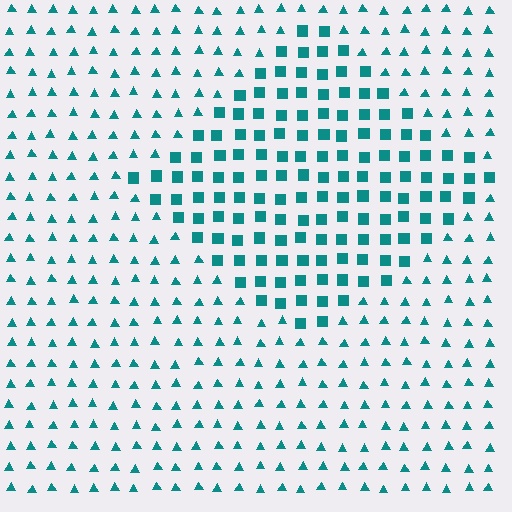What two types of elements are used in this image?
The image uses squares inside the diamond region and triangles outside it.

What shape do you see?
I see a diamond.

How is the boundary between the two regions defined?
The boundary is defined by a change in element shape: squares inside vs. triangles outside. All elements share the same color and spacing.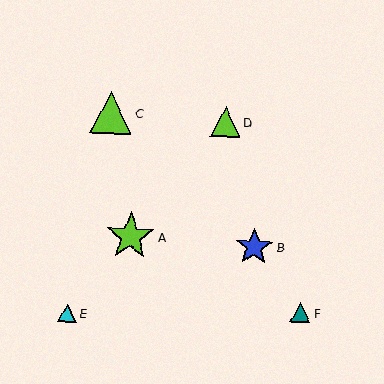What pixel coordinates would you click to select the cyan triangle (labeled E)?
Click at (67, 313) to select the cyan triangle E.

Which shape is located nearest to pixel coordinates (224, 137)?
The lime triangle (labeled D) at (225, 122) is nearest to that location.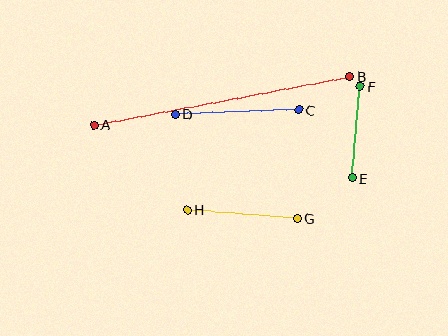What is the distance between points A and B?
The distance is approximately 260 pixels.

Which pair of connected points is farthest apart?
Points A and B are farthest apart.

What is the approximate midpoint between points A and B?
The midpoint is at approximately (222, 101) pixels.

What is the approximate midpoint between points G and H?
The midpoint is at approximately (242, 214) pixels.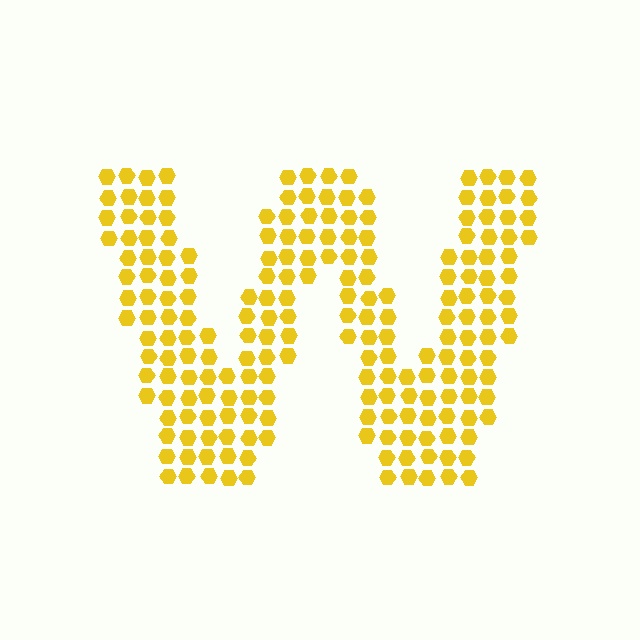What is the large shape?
The large shape is the letter W.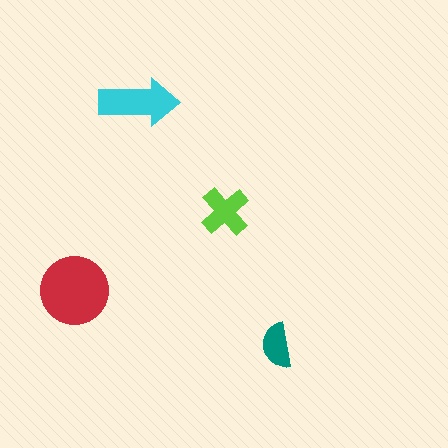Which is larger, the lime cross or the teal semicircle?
The lime cross.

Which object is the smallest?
The teal semicircle.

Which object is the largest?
The red circle.